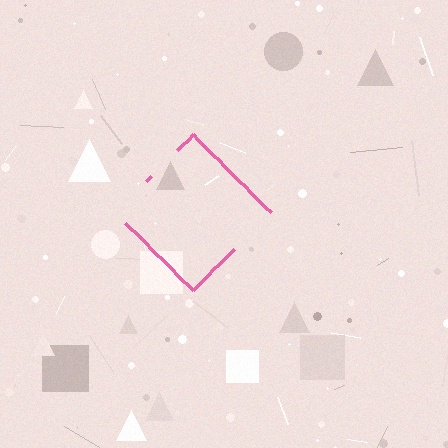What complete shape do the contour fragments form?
The contour fragments form a diamond.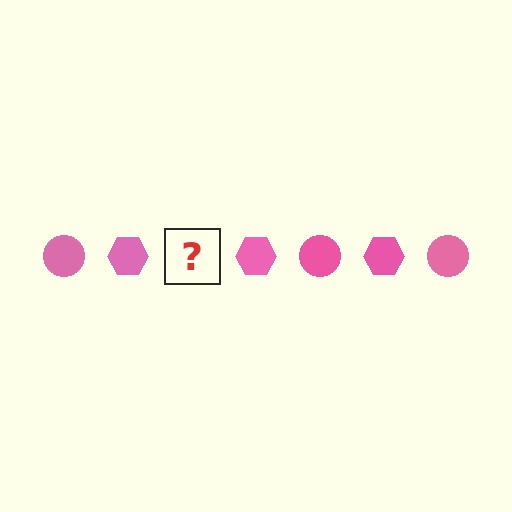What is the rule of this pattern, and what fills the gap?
The rule is that the pattern cycles through circle, hexagon shapes in pink. The gap should be filled with a pink circle.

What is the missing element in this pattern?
The missing element is a pink circle.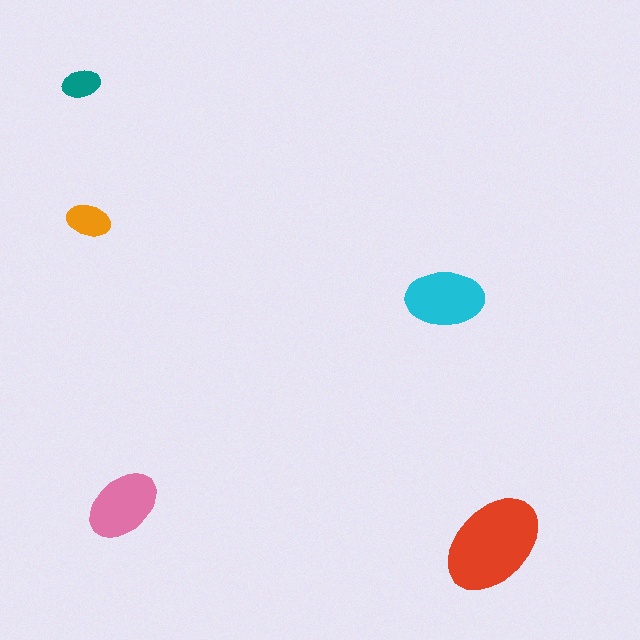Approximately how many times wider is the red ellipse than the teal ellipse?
About 2.5 times wider.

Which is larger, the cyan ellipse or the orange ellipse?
The cyan one.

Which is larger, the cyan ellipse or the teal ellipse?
The cyan one.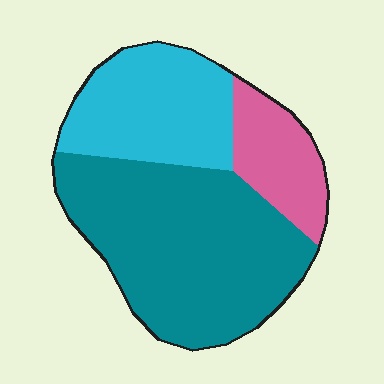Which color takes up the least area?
Pink, at roughly 15%.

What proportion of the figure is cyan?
Cyan covers about 30% of the figure.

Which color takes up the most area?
Teal, at roughly 55%.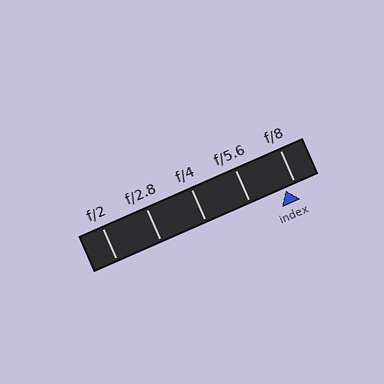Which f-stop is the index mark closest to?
The index mark is closest to f/8.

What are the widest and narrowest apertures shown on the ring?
The widest aperture shown is f/2 and the narrowest is f/8.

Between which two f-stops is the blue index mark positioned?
The index mark is between f/5.6 and f/8.